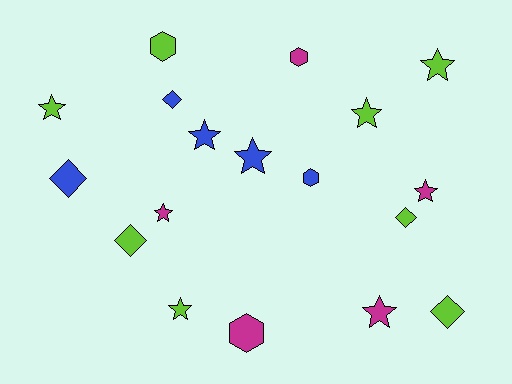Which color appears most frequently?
Lime, with 8 objects.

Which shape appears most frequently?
Star, with 9 objects.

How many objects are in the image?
There are 18 objects.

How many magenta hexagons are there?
There are 2 magenta hexagons.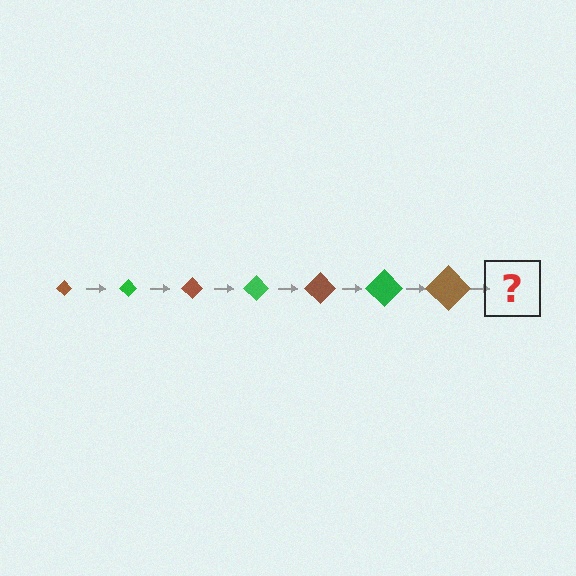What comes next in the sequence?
The next element should be a green diamond, larger than the previous one.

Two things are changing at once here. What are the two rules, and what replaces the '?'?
The two rules are that the diamond grows larger each step and the color cycles through brown and green. The '?' should be a green diamond, larger than the previous one.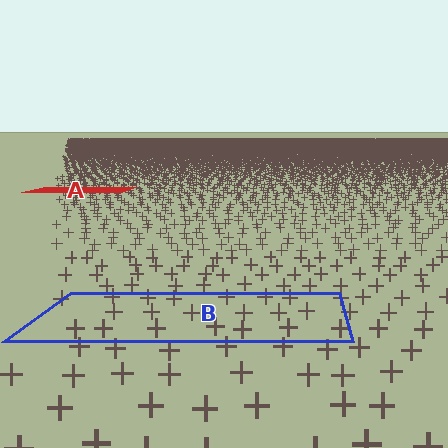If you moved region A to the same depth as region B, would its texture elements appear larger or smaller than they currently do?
They would appear larger. At a closer depth, the same texture elements are projected at a bigger on-screen size.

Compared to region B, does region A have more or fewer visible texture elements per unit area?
Region A has more texture elements per unit area — they are packed more densely because it is farther away.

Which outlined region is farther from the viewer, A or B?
Region A is farther from the viewer — the texture elements inside it appear smaller and more densely packed.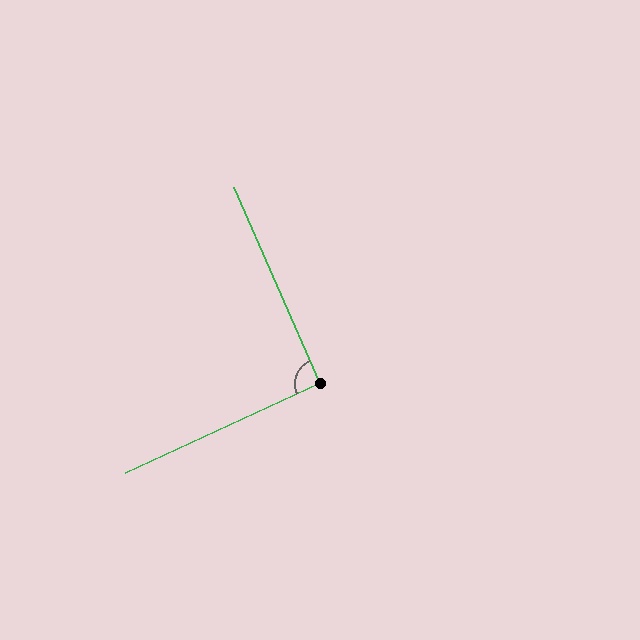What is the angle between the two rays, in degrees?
Approximately 91 degrees.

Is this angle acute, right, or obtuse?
It is approximately a right angle.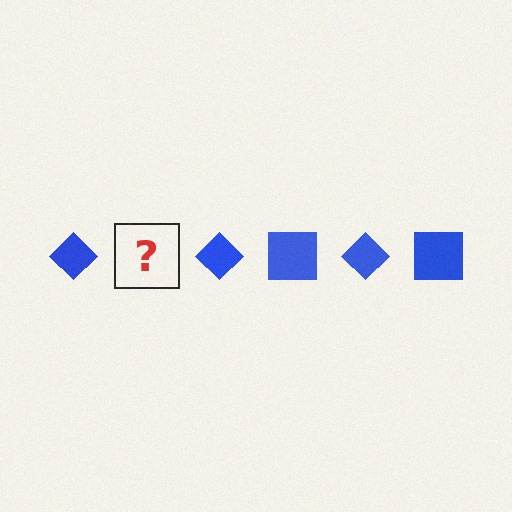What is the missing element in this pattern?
The missing element is a blue square.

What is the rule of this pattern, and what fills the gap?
The rule is that the pattern cycles through diamond, square shapes in blue. The gap should be filled with a blue square.